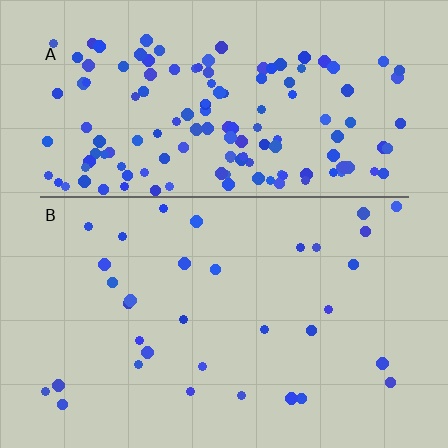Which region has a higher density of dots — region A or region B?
A (the top).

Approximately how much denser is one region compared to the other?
Approximately 4.6× — region A over region B.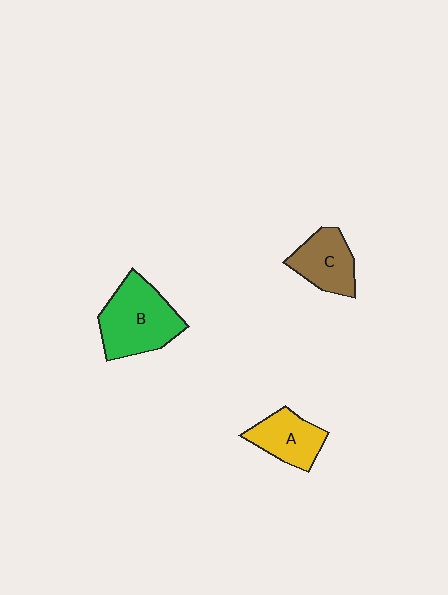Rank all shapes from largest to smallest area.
From largest to smallest: B (green), C (brown), A (yellow).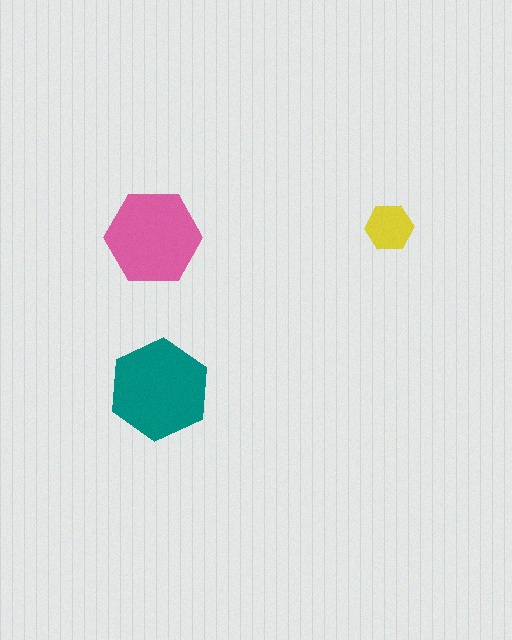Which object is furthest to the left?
The pink hexagon is leftmost.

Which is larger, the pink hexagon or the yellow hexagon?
The pink one.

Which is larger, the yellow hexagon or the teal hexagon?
The teal one.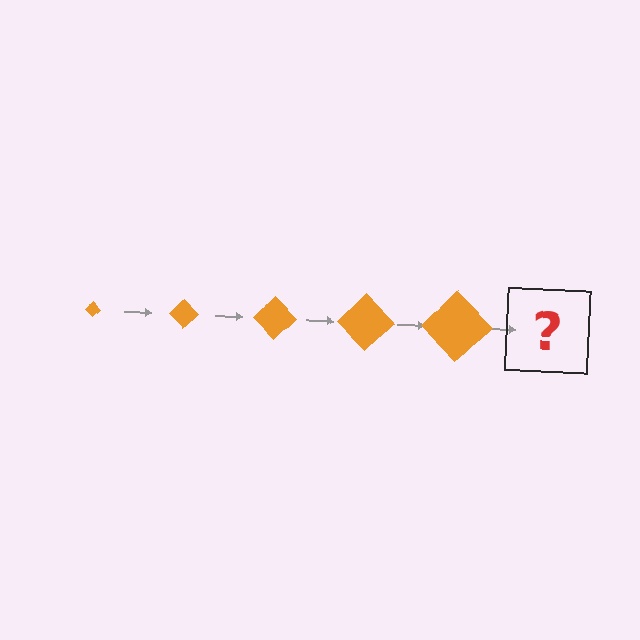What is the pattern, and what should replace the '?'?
The pattern is that the diamond gets progressively larger each step. The '?' should be an orange diamond, larger than the previous one.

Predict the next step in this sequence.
The next step is an orange diamond, larger than the previous one.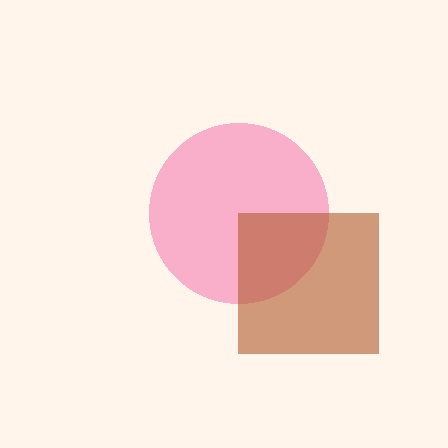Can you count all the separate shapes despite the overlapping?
Yes, there are 2 separate shapes.